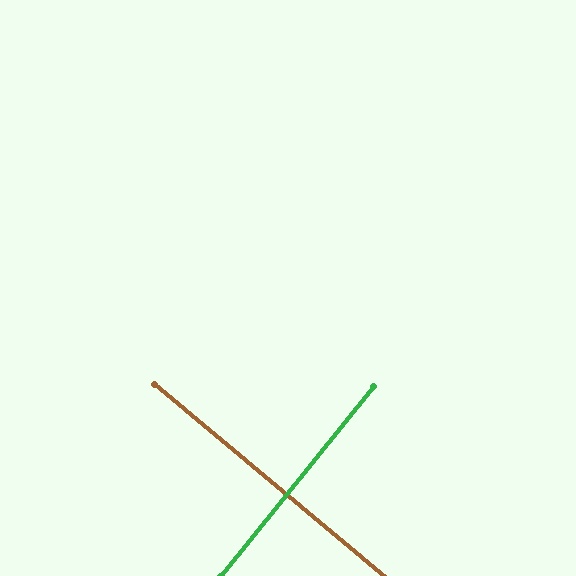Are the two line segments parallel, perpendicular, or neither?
Perpendicular — they meet at approximately 89°.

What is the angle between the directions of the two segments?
Approximately 89 degrees.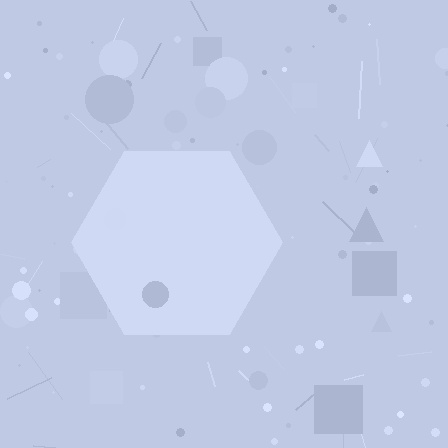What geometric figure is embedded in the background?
A hexagon is embedded in the background.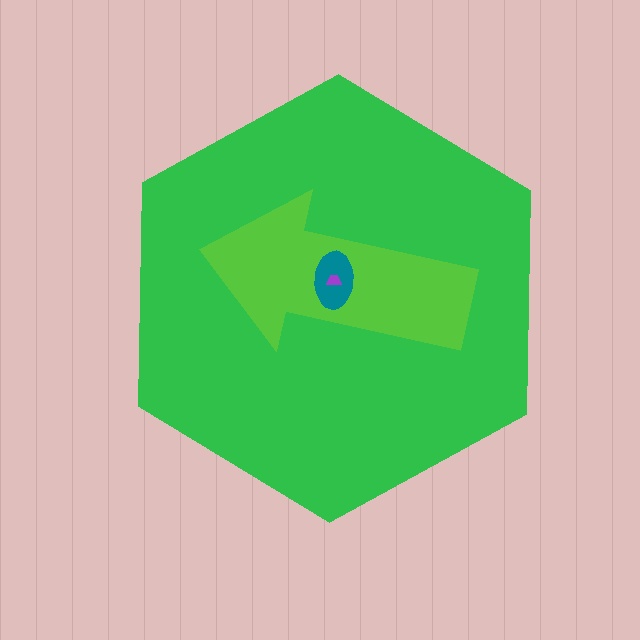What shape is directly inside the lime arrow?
The teal ellipse.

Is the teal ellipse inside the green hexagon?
Yes.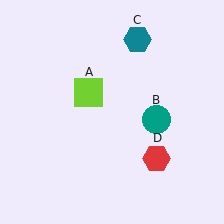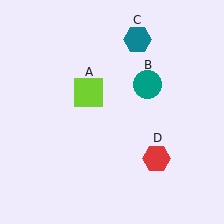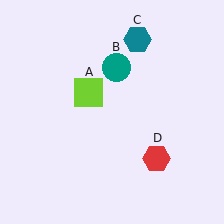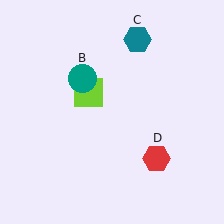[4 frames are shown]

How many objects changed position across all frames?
1 object changed position: teal circle (object B).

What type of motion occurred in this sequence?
The teal circle (object B) rotated counterclockwise around the center of the scene.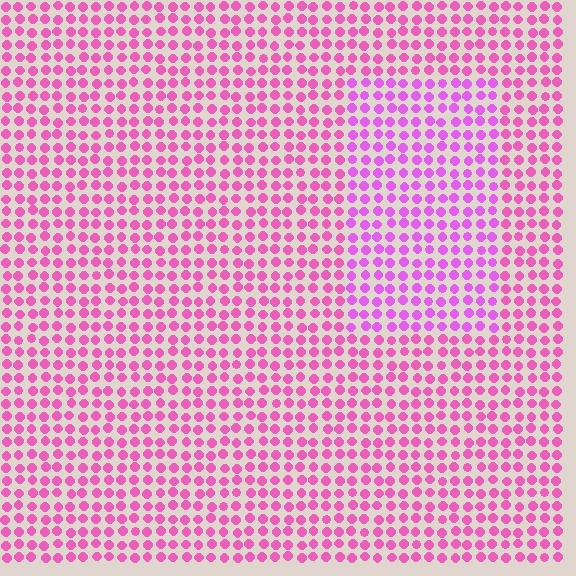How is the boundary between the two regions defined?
The boundary is defined purely by a slight shift in hue (about 25 degrees). Spacing, size, and orientation are identical on both sides.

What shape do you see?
I see a rectangle.